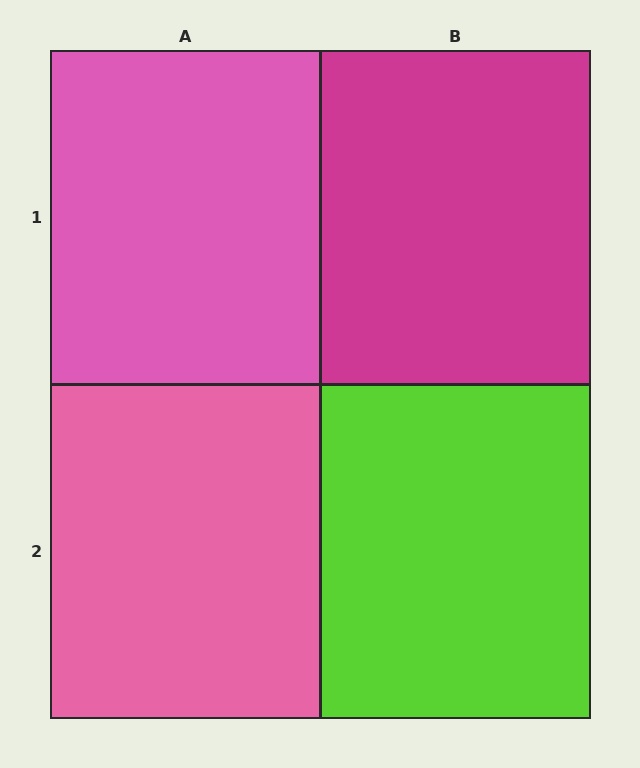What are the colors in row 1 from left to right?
Pink, magenta.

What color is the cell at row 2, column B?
Lime.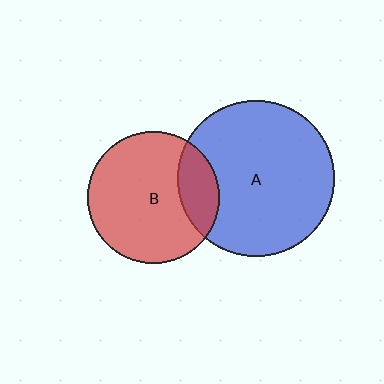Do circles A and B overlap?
Yes.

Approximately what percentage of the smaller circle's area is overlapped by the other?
Approximately 20%.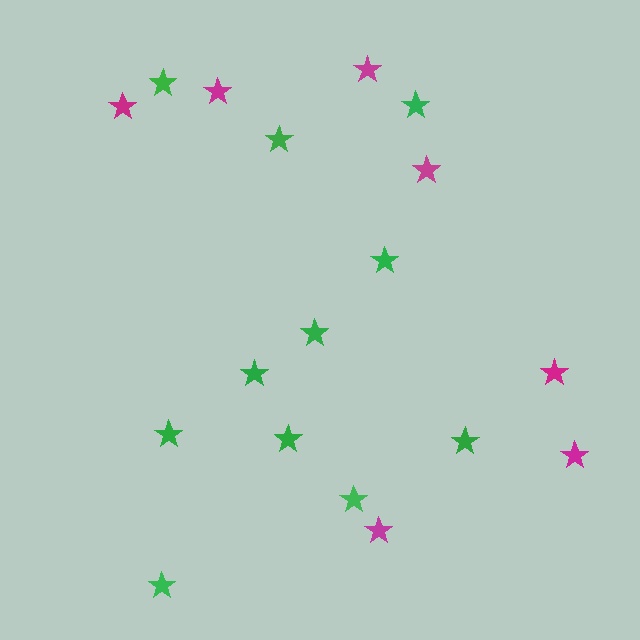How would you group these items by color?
There are 2 groups: one group of magenta stars (7) and one group of green stars (11).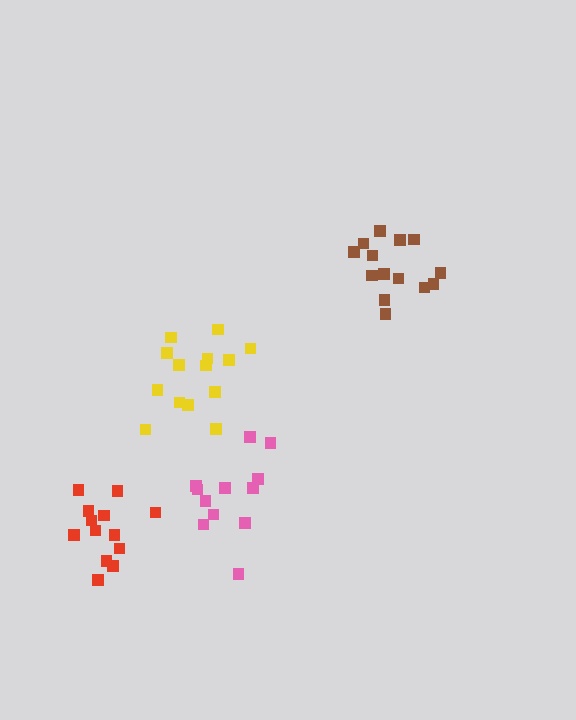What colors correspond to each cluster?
The clusters are colored: pink, yellow, red, brown.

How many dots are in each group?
Group 1: 12 dots, Group 2: 14 dots, Group 3: 13 dots, Group 4: 14 dots (53 total).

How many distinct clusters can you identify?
There are 4 distinct clusters.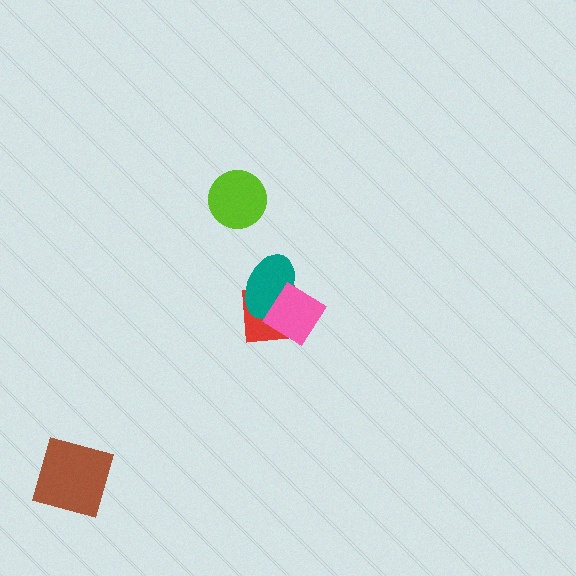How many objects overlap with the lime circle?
0 objects overlap with the lime circle.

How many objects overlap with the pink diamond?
2 objects overlap with the pink diamond.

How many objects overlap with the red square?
2 objects overlap with the red square.